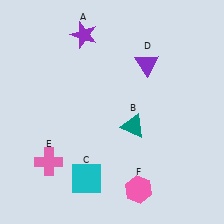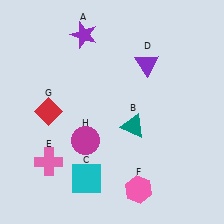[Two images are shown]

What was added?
A red diamond (G), a magenta circle (H) were added in Image 2.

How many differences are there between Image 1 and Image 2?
There are 2 differences between the two images.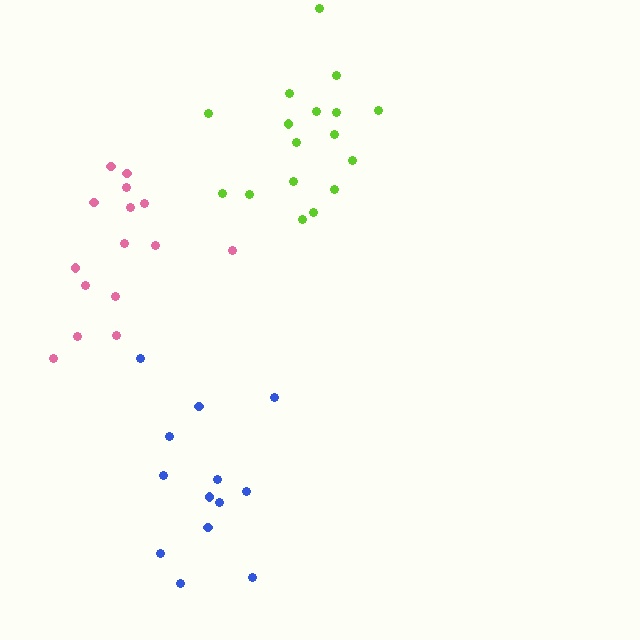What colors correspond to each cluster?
The clusters are colored: blue, lime, pink.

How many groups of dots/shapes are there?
There are 3 groups.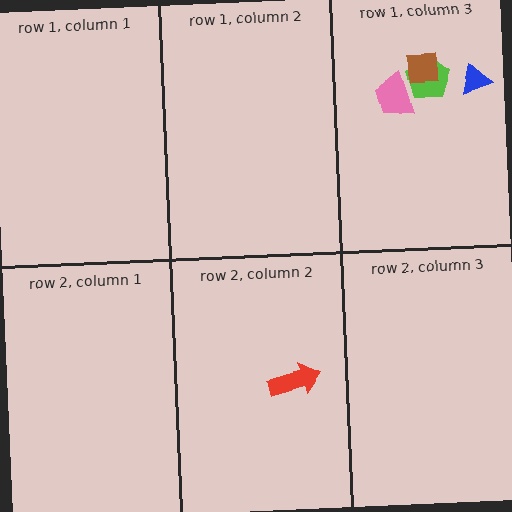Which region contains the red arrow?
The row 2, column 2 region.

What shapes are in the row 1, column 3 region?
The blue triangle, the lime pentagon, the pink trapezoid, the brown square.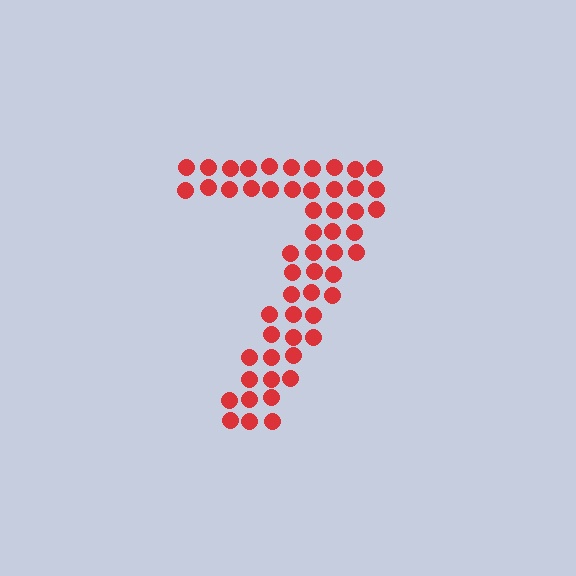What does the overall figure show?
The overall figure shows the digit 7.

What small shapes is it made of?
It is made of small circles.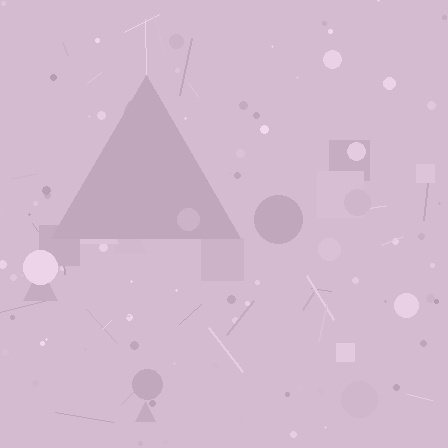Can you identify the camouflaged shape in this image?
The camouflaged shape is a triangle.